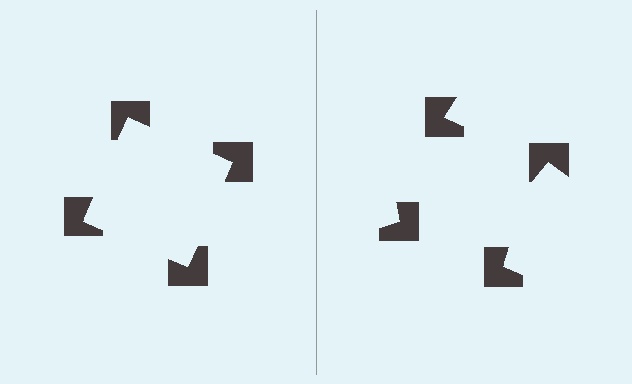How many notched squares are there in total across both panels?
8 — 4 on each side.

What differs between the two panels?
The notched squares are positioned identically on both sides; only the wedge orientations differ. On the left they align to a square; on the right they are misaligned.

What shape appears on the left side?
An illusory square.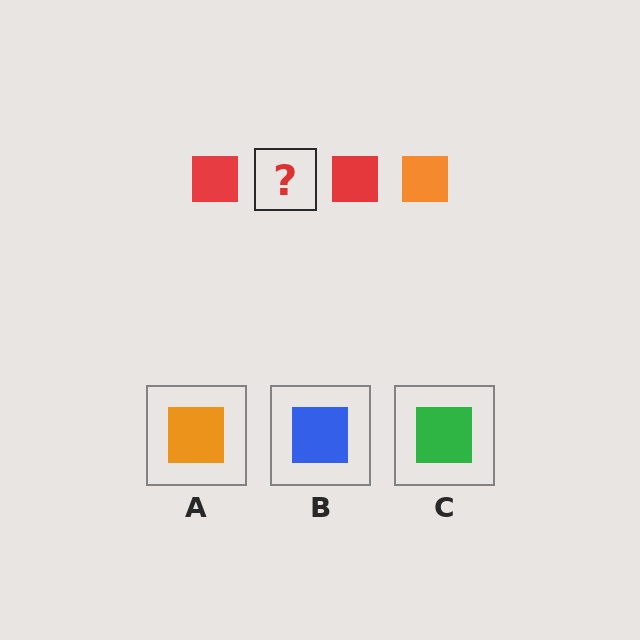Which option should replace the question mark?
Option A.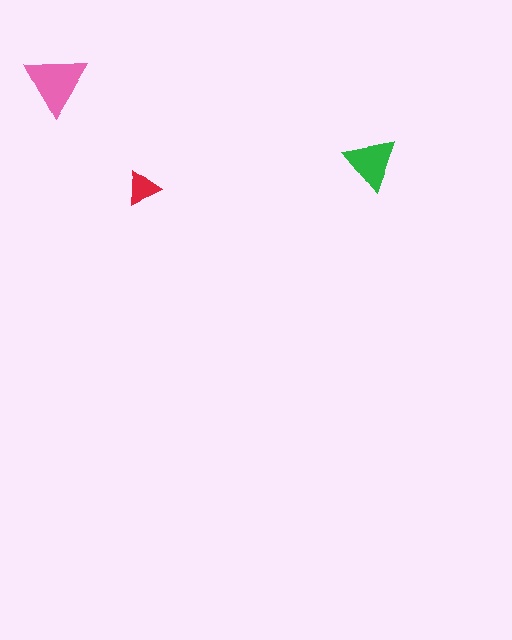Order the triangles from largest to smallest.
the pink one, the green one, the red one.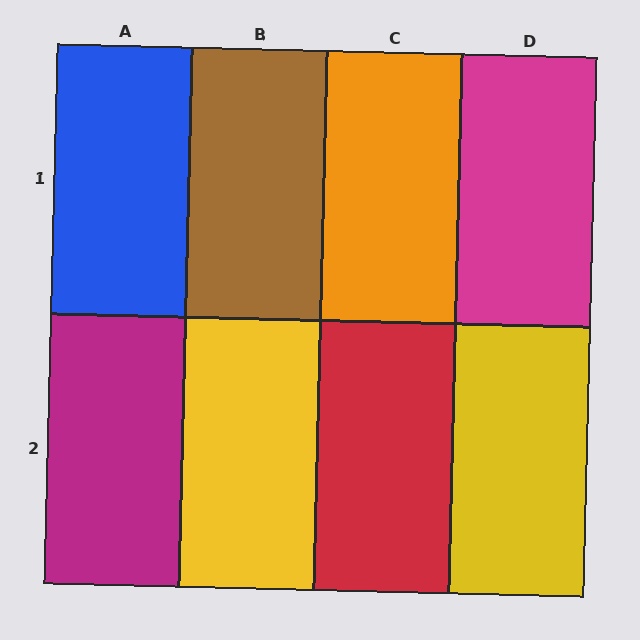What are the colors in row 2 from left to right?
Magenta, yellow, red, yellow.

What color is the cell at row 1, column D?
Magenta.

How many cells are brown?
1 cell is brown.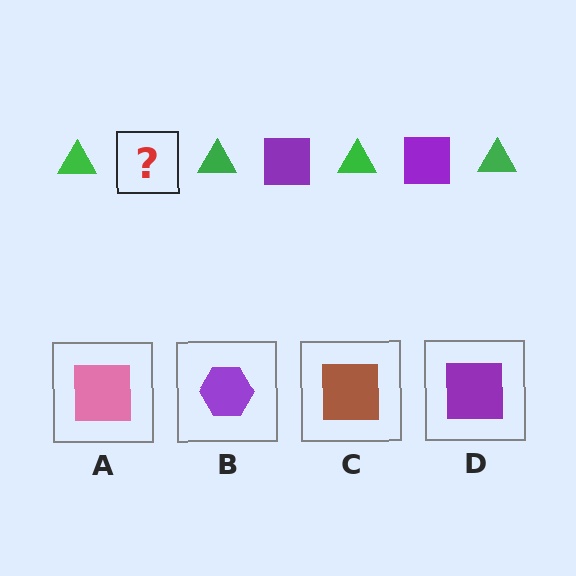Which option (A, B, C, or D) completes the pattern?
D.